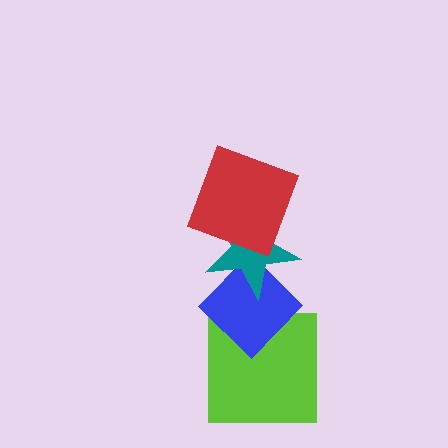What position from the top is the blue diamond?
The blue diamond is 3rd from the top.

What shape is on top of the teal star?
The red square is on top of the teal star.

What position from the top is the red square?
The red square is 1st from the top.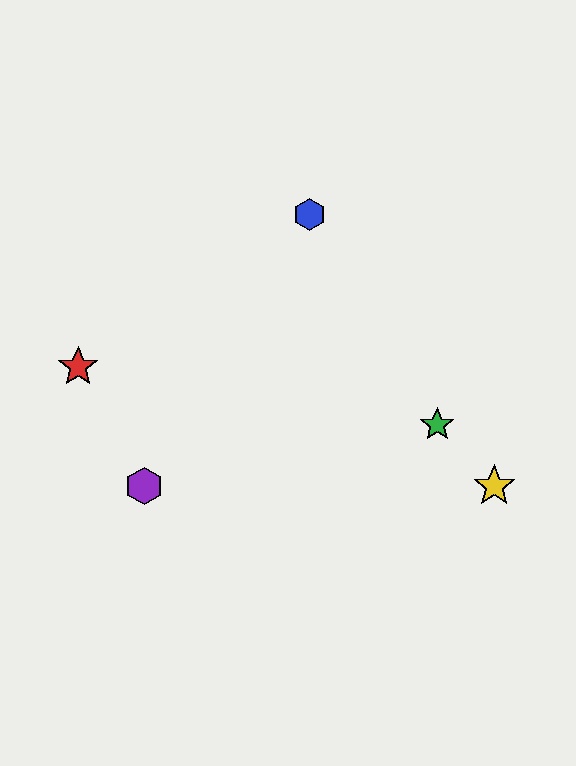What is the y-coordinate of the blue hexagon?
The blue hexagon is at y≈215.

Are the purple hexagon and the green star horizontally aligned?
No, the purple hexagon is at y≈486 and the green star is at y≈425.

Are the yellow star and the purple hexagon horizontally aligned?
Yes, both are at y≈486.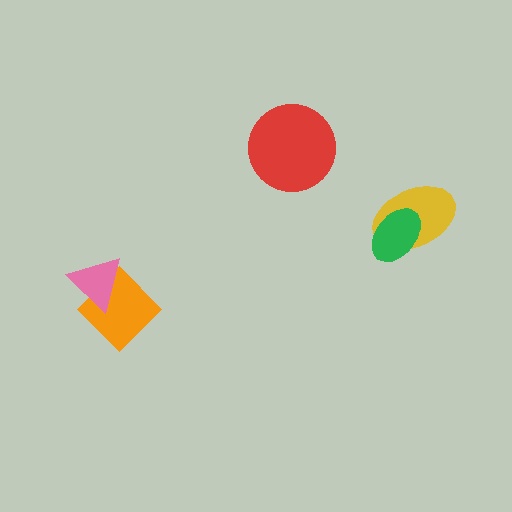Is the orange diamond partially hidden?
Yes, it is partially covered by another shape.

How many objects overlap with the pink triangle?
1 object overlaps with the pink triangle.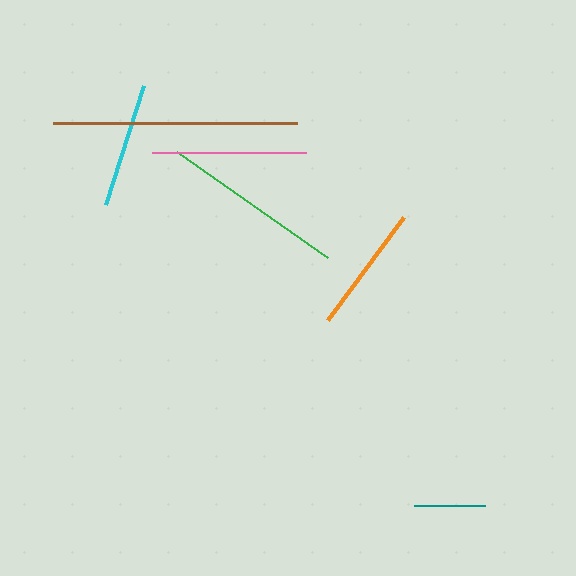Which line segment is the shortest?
The teal line is the shortest at approximately 71 pixels.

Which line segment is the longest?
The brown line is the longest at approximately 245 pixels.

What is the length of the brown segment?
The brown segment is approximately 245 pixels long.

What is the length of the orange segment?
The orange segment is approximately 128 pixels long.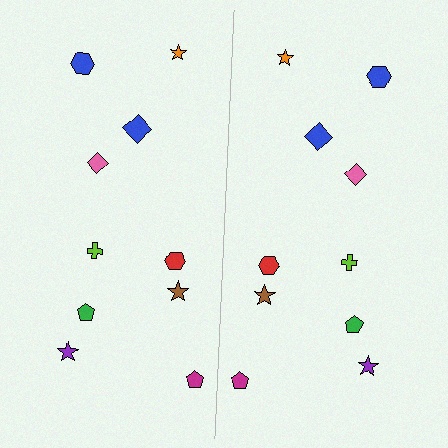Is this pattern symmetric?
Yes, this pattern has bilateral (reflection) symmetry.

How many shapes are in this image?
There are 20 shapes in this image.